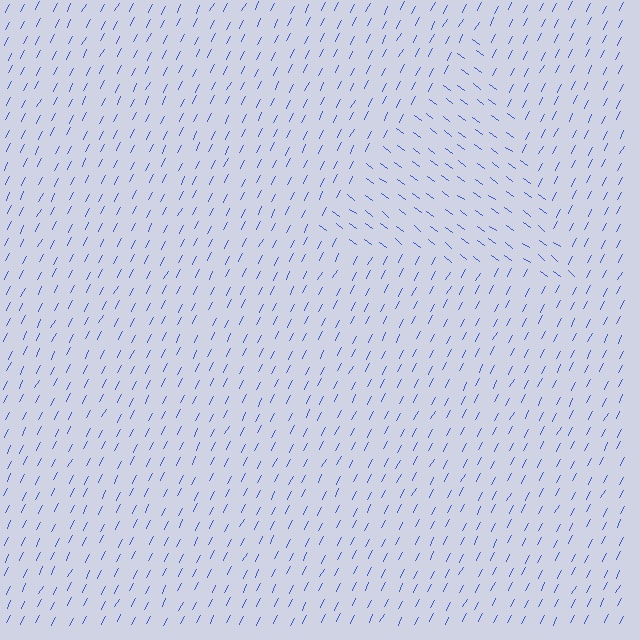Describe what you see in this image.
The image is filled with small blue line segments. A triangle region in the image has lines oriented differently from the surrounding lines, creating a visible texture boundary.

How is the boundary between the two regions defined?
The boundary is defined purely by a change in line orientation (approximately 81 degrees difference). All lines are the same color and thickness.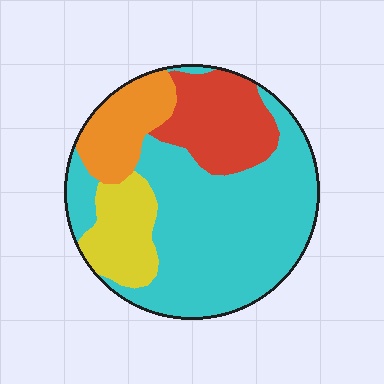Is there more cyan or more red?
Cyan.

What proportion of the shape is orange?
Orange covers 13% of the shape.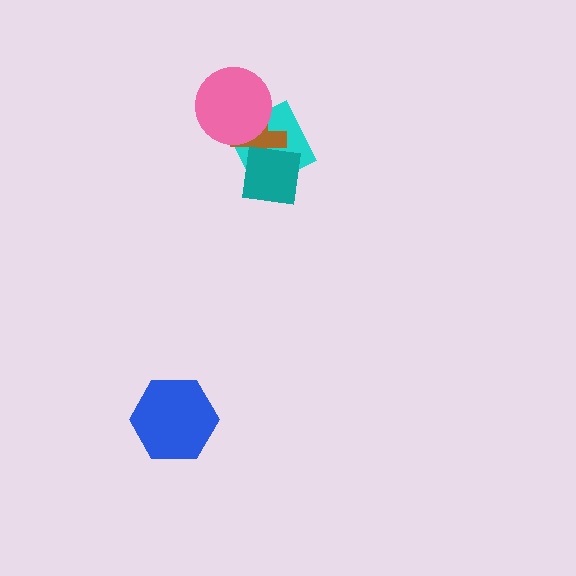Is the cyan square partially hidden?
Yes, it is partially covered by another shape.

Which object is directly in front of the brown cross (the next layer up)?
The teal square is directly in front of the brown cross.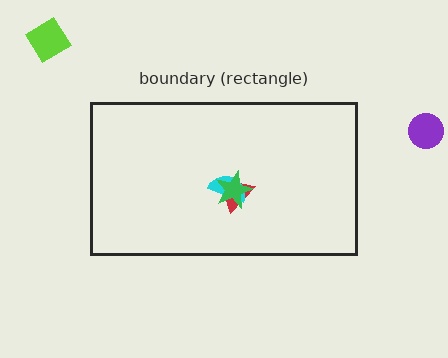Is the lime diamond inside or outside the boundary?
Outside.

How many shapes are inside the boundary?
3 inside, 2 outside.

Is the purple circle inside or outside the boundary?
Outside.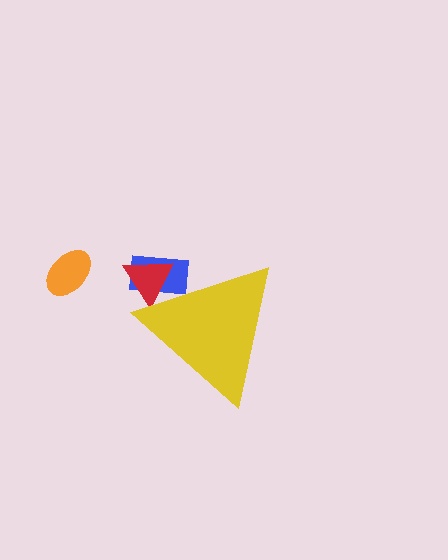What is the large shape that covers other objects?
A yellow triangle.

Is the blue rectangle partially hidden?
Yes, the blue rectangle is partially hidden behind the yellow triangle.